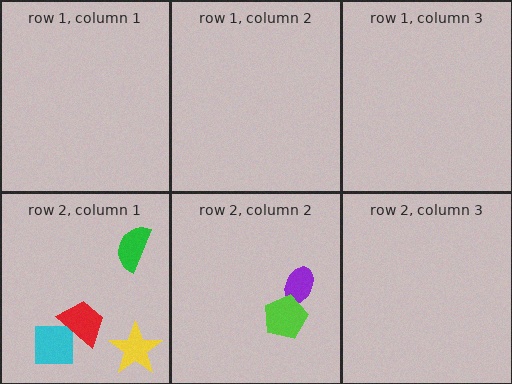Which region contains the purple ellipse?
The row 2, column 2 region.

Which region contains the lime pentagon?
The row 2, column 2 region.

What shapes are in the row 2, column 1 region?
The yellow star, the cyan square, the green semicircle, the red trapezoid.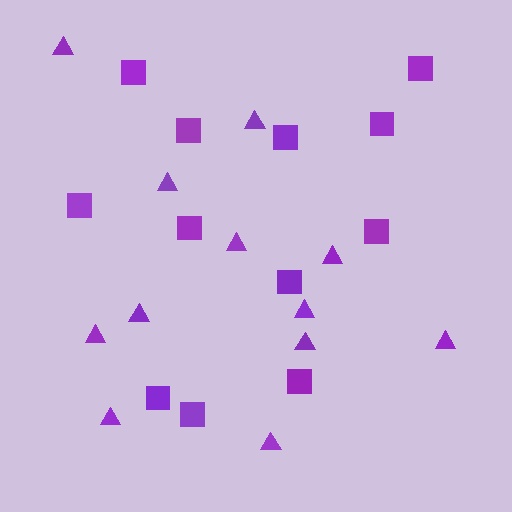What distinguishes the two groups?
There are 2 groups: one group of squares (12) and one group of triangles (12).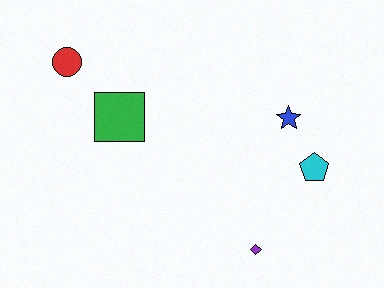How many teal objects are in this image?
There are no teal objects.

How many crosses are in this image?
There are no crosses.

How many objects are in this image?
There are 5 objects.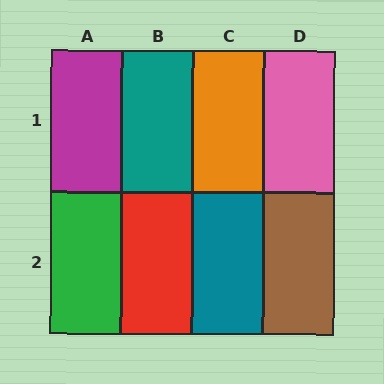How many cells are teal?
2 cells are teal.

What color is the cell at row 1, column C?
Orange.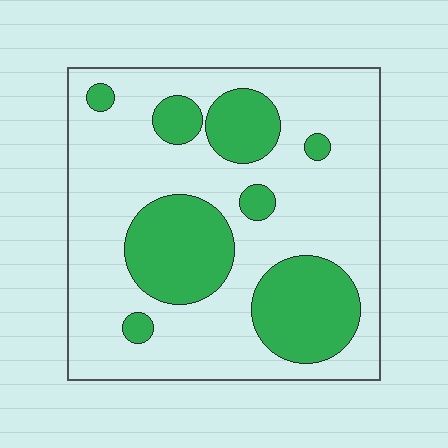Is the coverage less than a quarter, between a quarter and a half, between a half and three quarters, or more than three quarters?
Between a quarter and a half.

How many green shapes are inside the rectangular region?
8.